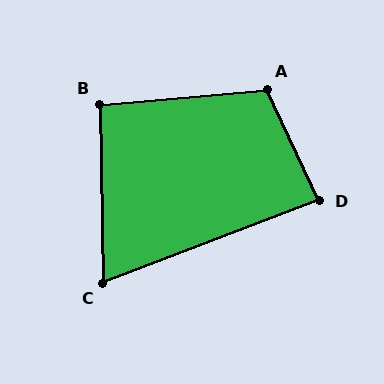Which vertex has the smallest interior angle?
C, at approximately 70 degrees.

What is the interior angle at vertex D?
Approximately 86 degrees (approximately right).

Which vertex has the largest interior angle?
A, at approximately 110 degrees.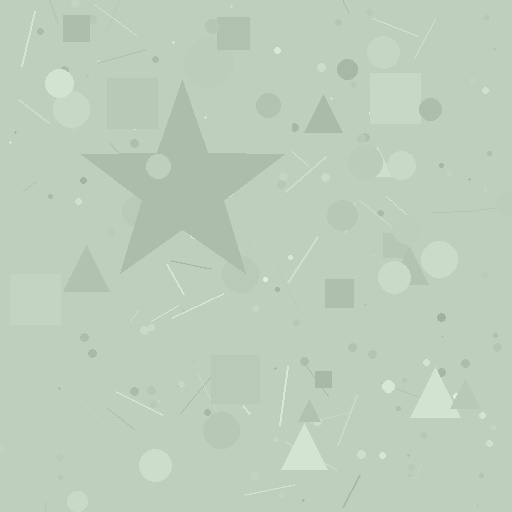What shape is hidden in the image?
A star is hidden in the image.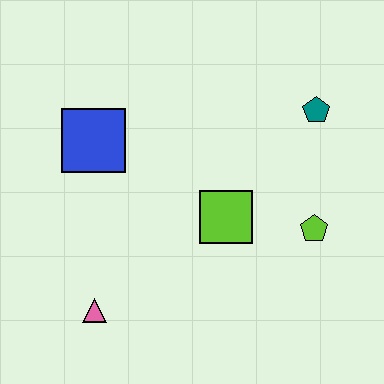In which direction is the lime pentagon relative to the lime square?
The lime pentagon is to the right of the lime square.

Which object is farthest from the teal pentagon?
The pink triangle is farthest from the teal pentagon.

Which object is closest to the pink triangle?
The lime square is closest to the pink triangle.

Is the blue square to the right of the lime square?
No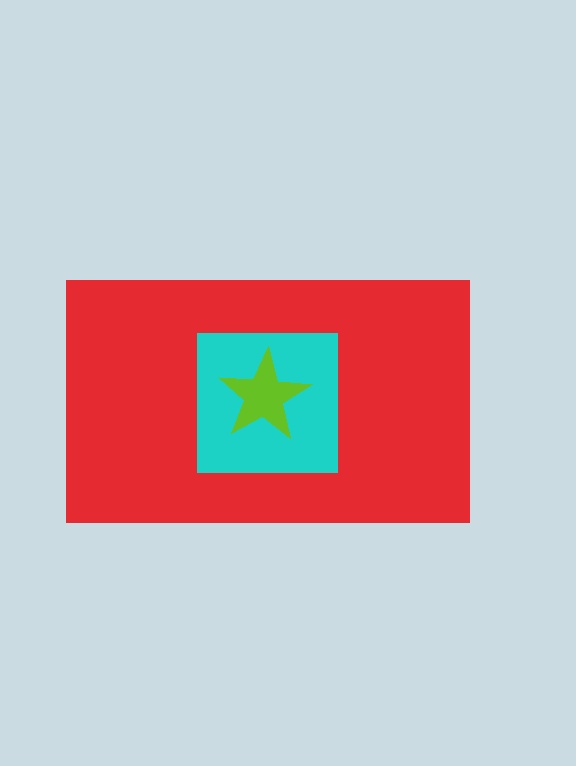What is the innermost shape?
The lime star.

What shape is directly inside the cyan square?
The lime star.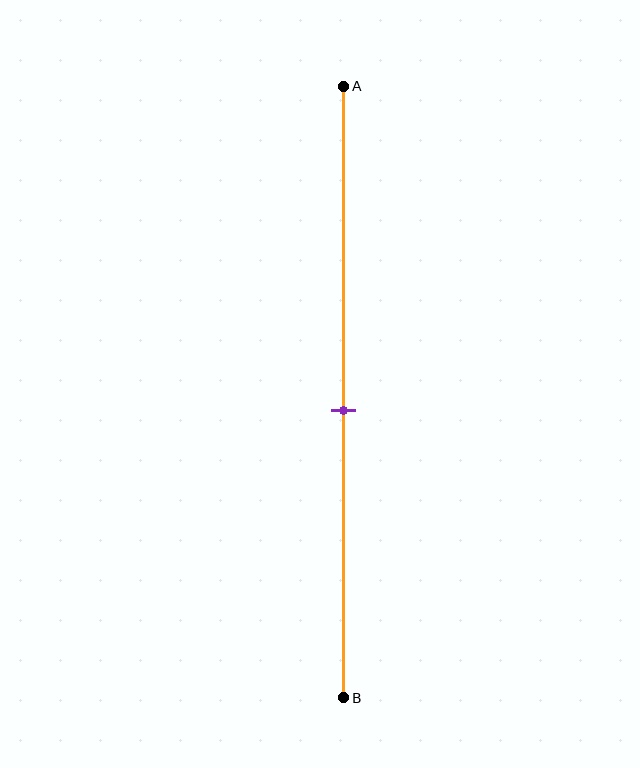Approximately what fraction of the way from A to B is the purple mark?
The purple mark is approximately 55% of the way from A to B.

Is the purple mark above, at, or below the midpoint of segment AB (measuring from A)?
The purple mark is below the midpoint of segment AB.